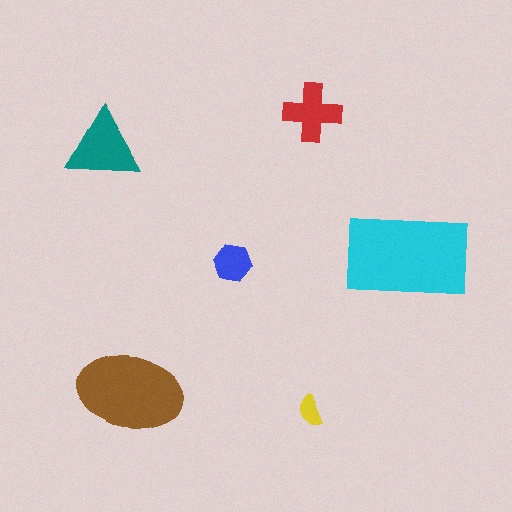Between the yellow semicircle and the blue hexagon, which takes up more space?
The blue hexagon.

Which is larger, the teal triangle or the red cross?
The teal triangle.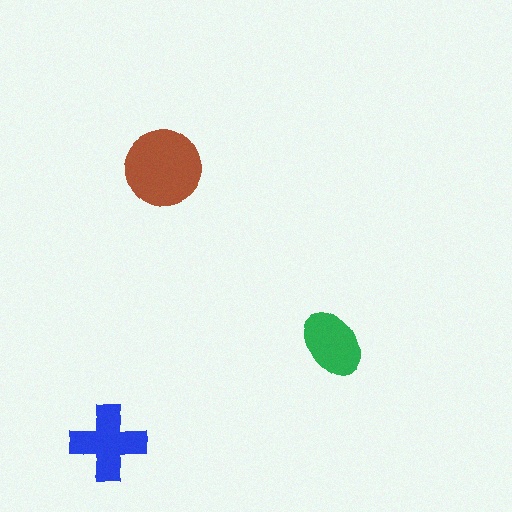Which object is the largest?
The brown circle.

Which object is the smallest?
The green ellipse.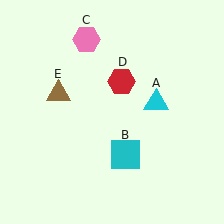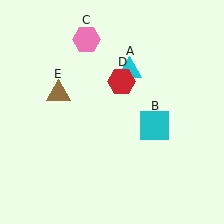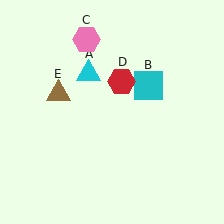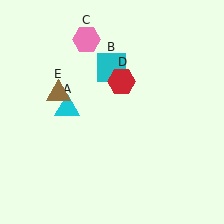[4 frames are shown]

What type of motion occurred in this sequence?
The cyan triangle (object A), cyan square (object B) rotated counterclockwise around the center of the scene.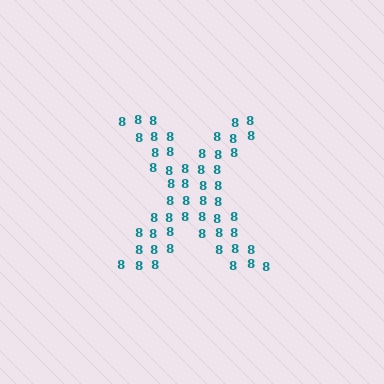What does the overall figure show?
The overall figure shows the letter X.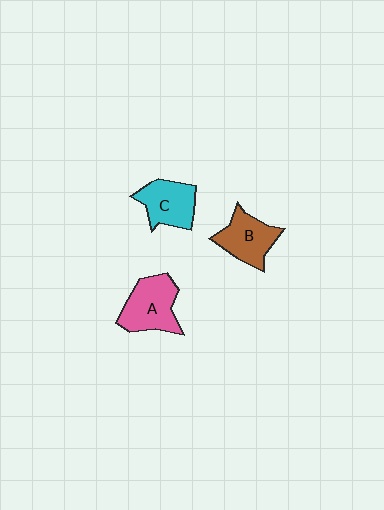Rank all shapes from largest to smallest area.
From largest to smallest: A (pink), B (brown), C (cyan).